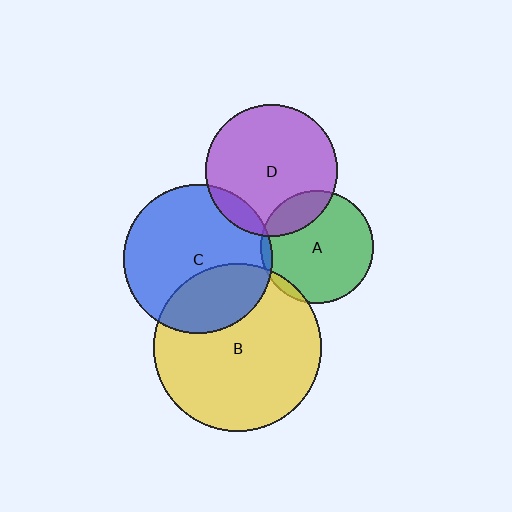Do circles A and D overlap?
Yes.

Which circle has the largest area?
Circle B (yellow).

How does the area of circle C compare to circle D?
Approximately 1.3 times.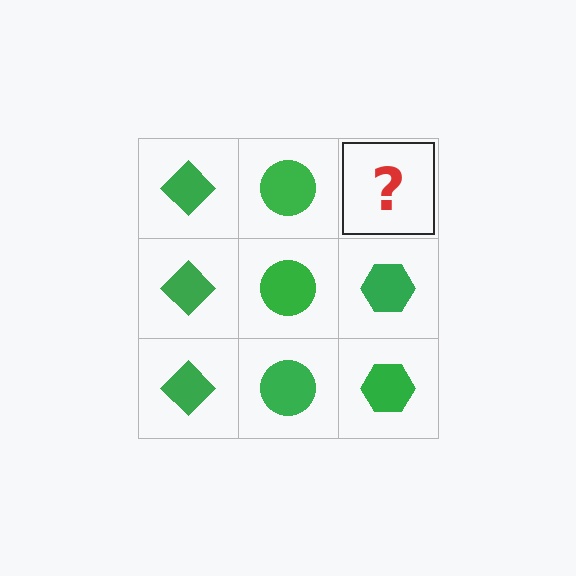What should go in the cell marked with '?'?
The missing cell should contain a green hexagon.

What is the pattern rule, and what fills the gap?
The rule is that each column has a consistent shape. The gap should be filled with a green hexagon.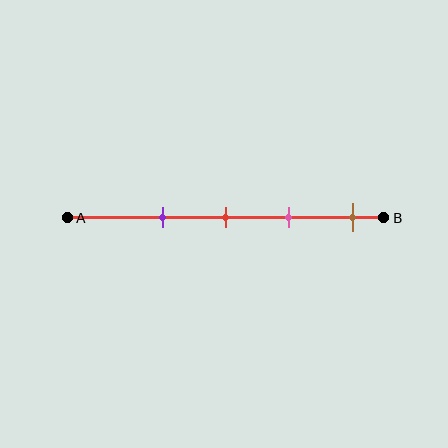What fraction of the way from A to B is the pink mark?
The pink mark is approximately 70% (0.7) of the way from A to B.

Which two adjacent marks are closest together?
The red and pink marks are the closest adjacent pair.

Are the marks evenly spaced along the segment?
Yes, the marks are approximately evenly spaced.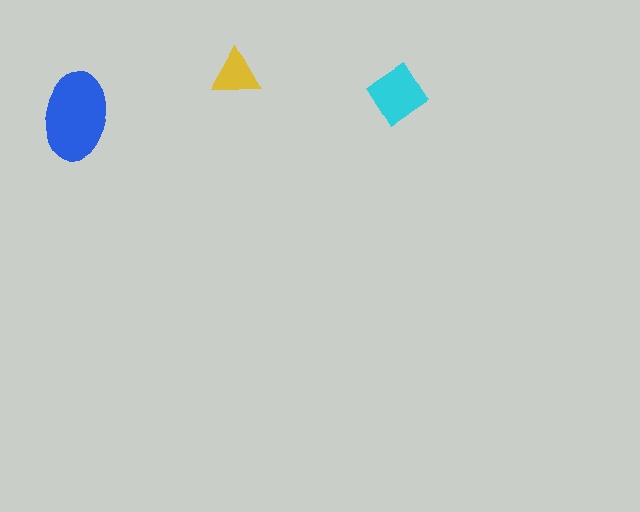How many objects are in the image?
There are 3 objects in the image.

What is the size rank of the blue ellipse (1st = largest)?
1st.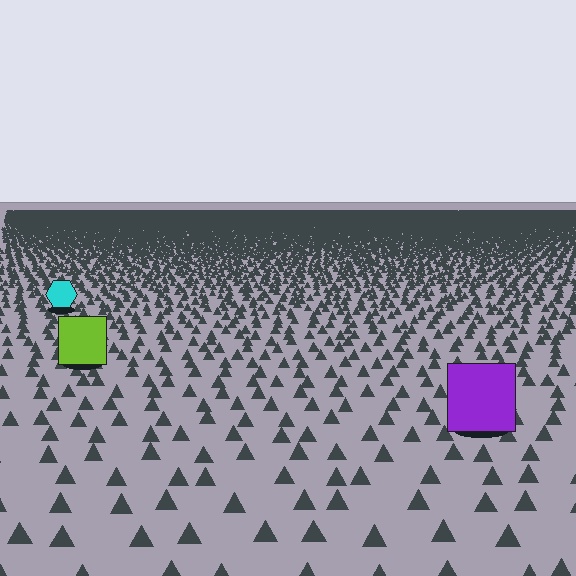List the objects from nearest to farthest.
From nearest to farthest: the purple square, the lime square, the cyan hexagon.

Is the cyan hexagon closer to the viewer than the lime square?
No. The lime square is closer — you can tell from the texture gradient: the ground texture is coarser near it.